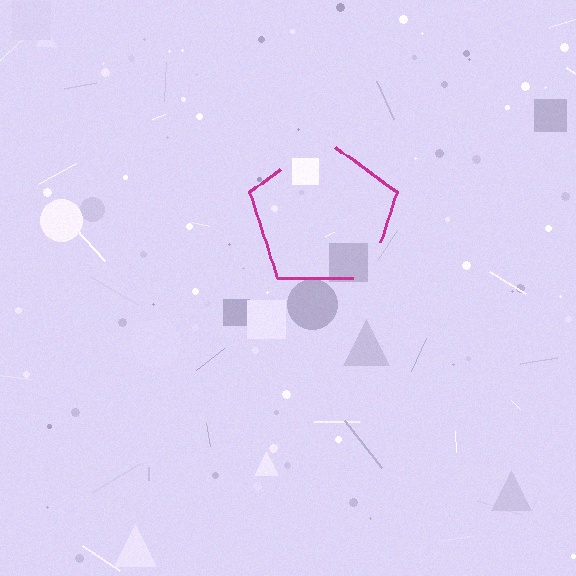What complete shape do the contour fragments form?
The contour fragments form a pentagon.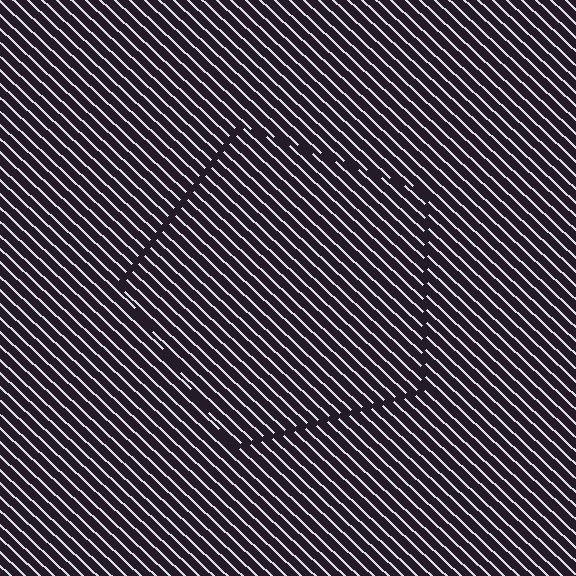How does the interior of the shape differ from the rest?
The interior of the shape contains the same grating, shifted by half a period — the contour is defined by the phase discontinuity where line-ends from the inner and outer gratings abut.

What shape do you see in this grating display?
An illusory pentagon. The interior of the shape contains the same grating, shifted by half a period — the contour is defined by the phase discontinuity where line-ends from the inner and outer gratings abut.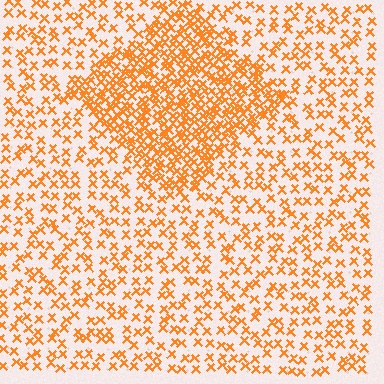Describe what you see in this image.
The image contains small orange elements arranged at two different densities. A diamond-shaped region is visible where the elements are more densely packed than the surrounding area.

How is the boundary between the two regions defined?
The boundary is defined by a change in element density (approximately 2.3x ratio). All elements are the same color, size, and shape.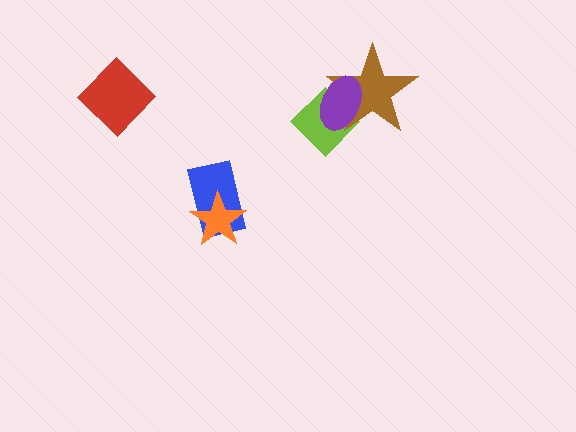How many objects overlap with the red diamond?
0 objects overlap with the red diamond.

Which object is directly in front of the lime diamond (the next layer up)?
The brown star is directly in front of the lime diamond.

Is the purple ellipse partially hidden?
No, no other shape covers it.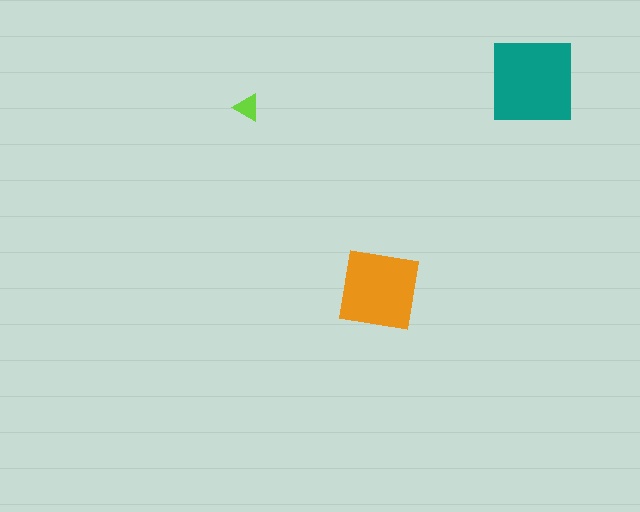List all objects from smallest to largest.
The lime triangle, the orange square, the teal square.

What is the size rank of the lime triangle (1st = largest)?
3rd.